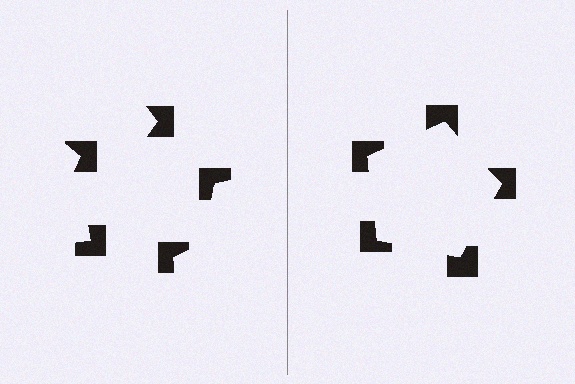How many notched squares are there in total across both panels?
10 — 5 on each side.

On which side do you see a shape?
An illusory pentagon appears on the right side. On the left side the wedge cuts are rotated, so no coherent shape forms.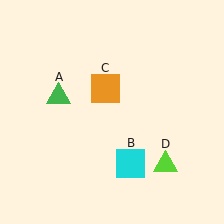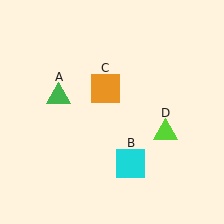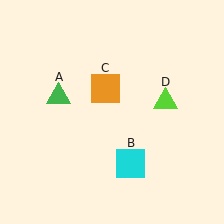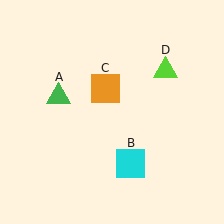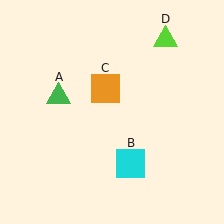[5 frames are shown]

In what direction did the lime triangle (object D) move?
The lime triangle (object D) moved up.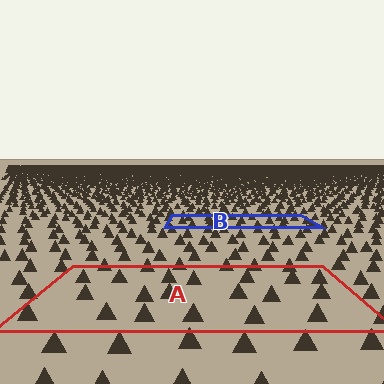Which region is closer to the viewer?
Region A is closer. The texture elements there are larger and more spread out.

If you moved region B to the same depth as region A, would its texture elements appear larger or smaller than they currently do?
They would appear larger. At a closer depth, the same texture elements are projected at a bigger on-screen size.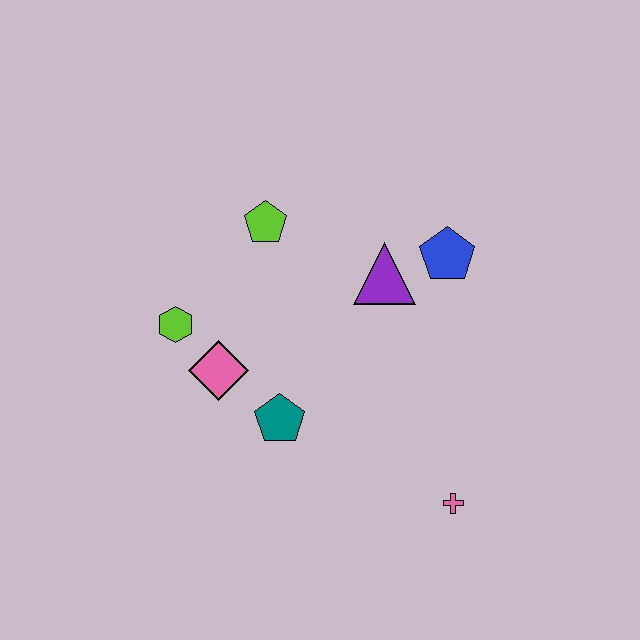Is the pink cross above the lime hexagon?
No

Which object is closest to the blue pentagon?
The purple triangle is closest to the blue pentagon.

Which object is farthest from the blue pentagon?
The lime hexagon is farthest from the blue pentagon.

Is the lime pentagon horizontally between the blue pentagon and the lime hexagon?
Yes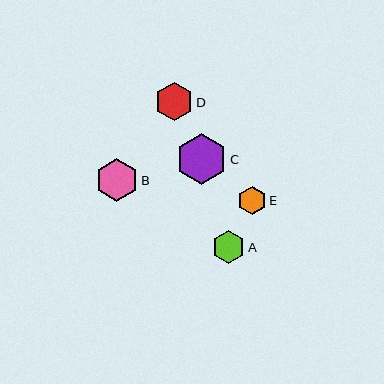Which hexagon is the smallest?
Hexagon E is the smallest with a size of approximately 28 pixels.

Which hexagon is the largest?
Hexagon C is the largest with a size of approximately 51 pixels.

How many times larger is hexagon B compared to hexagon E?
Hexagon B is approximately 1.5 times the size of hexagon E.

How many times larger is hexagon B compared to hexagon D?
Hexagon B is approximately 1.1 times the size of hexagon D.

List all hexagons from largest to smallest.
From largest to smallest: C, B, D, A, E.